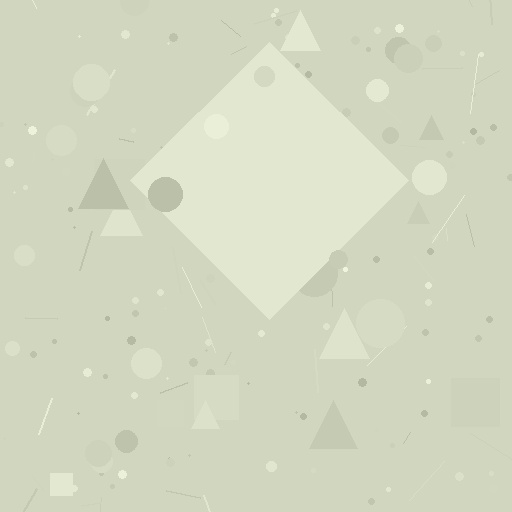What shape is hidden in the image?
A diamond is hidden in the image.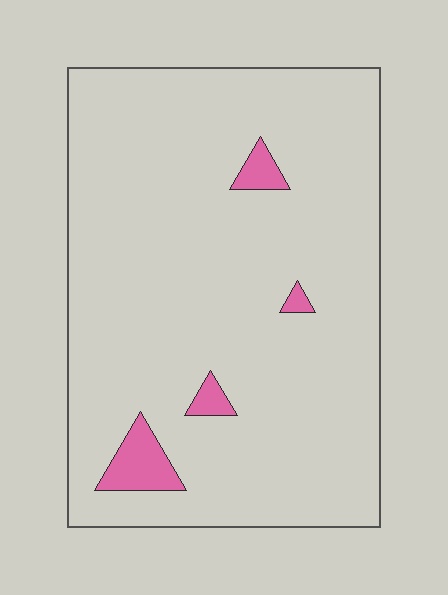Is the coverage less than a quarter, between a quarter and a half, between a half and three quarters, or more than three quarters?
Less than a quarter.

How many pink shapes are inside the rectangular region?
4.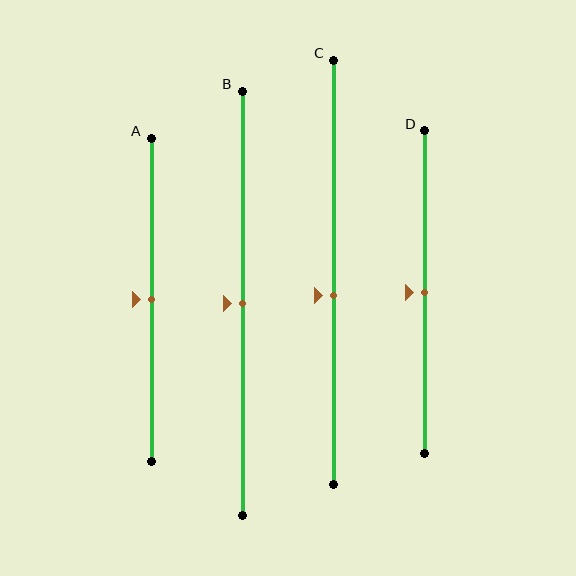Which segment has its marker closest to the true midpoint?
Segment A has its marker closest to the true midpoint.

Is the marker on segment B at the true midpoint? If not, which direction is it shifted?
Yes, the marker on segment B is at the true midpoint.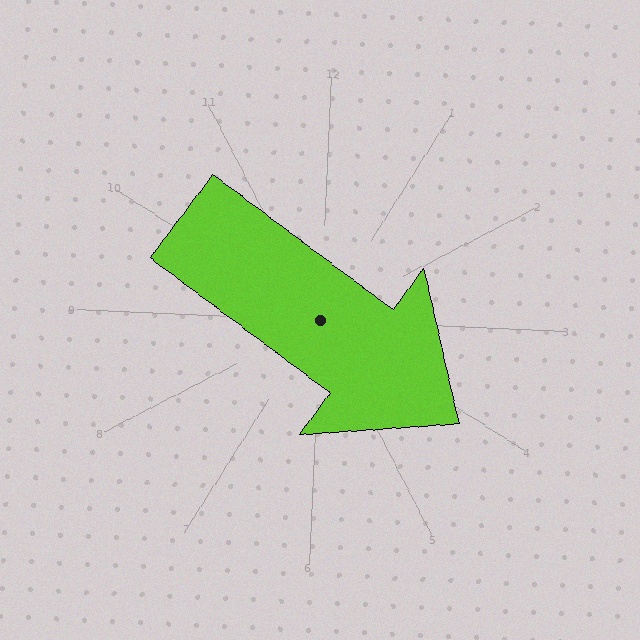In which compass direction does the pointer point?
Southeast.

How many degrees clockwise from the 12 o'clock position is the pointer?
Approximately 124 degrees.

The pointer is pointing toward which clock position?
Roughly 4 o'clock.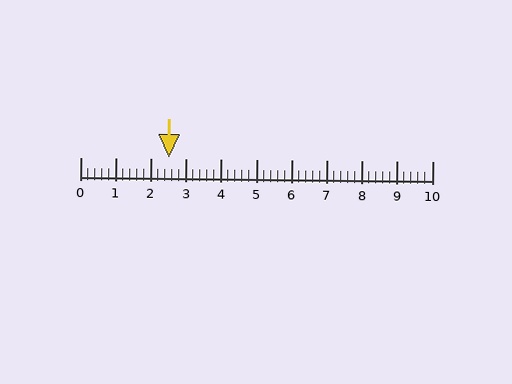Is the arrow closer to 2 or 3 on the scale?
The arrow is closer to 3.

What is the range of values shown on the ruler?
The ruler shows values from 0 to 10.